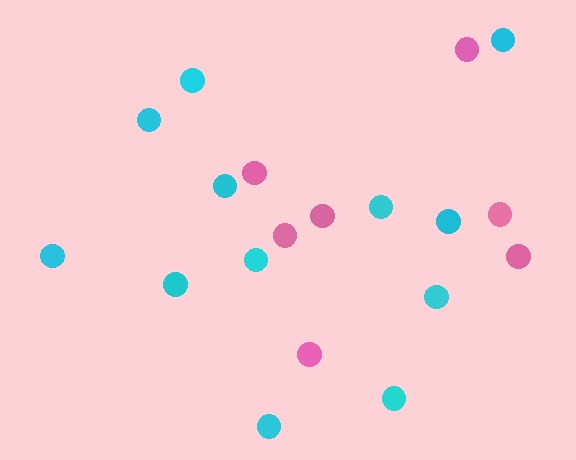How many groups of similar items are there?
There are 2 groups: one group of cyan circles (12) and one group of pink circles (7).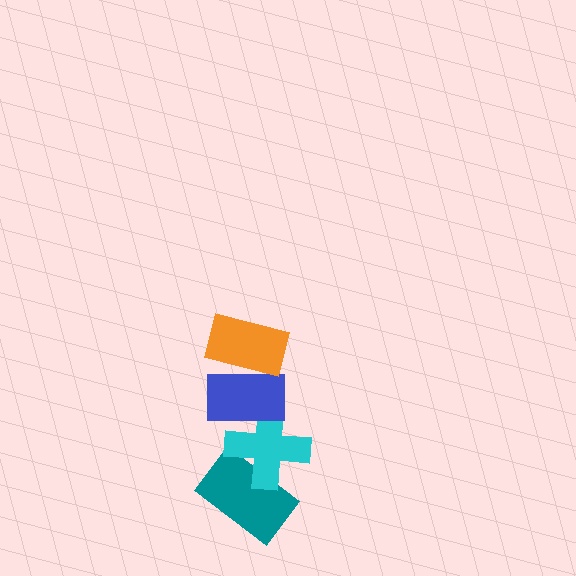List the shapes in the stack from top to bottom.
From top to bottom: the orange rectangle, the blue rectangle, the cyan cross, the teal rectangle.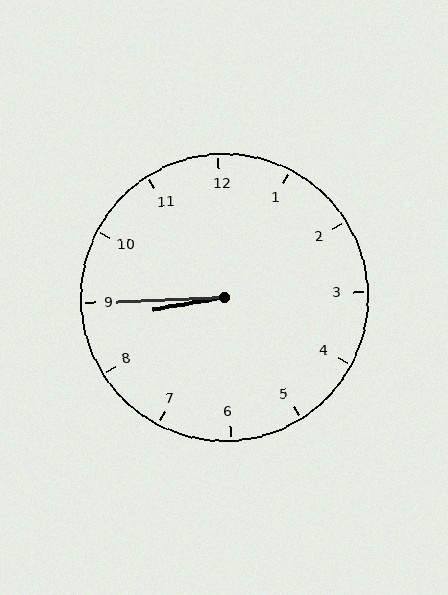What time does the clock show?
8:45.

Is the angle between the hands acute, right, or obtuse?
It is acute.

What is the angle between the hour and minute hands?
Approximately 8 degrees.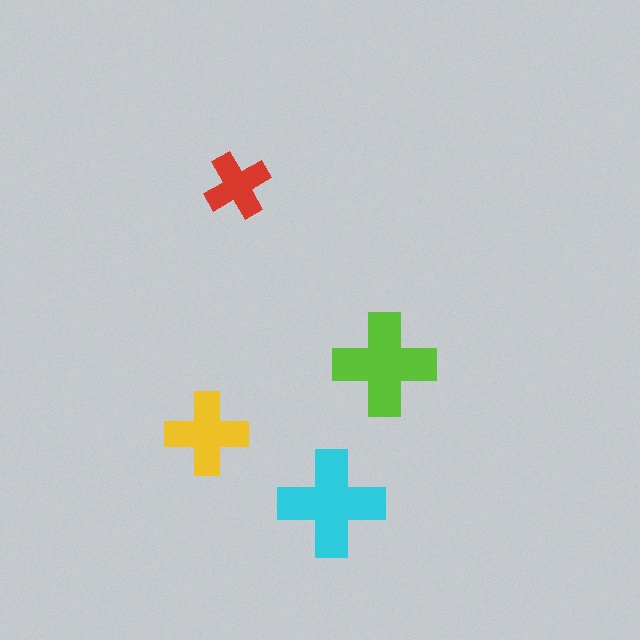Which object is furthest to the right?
The lime cross is rightmost.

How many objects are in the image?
There are 4 objects in the image.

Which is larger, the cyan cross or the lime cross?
The cyan one.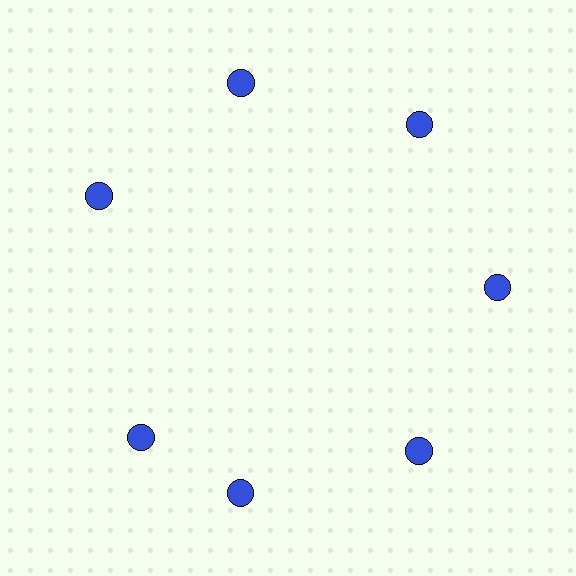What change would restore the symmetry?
The symmetry would be restored by rotating it back into even spacing with its neighbors so that all 7 circles sit at equal angles and equal distance from the center.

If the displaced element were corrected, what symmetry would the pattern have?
It would have 7-fold rotational symmetry — the pattern would map onto itself every 51 degrees.